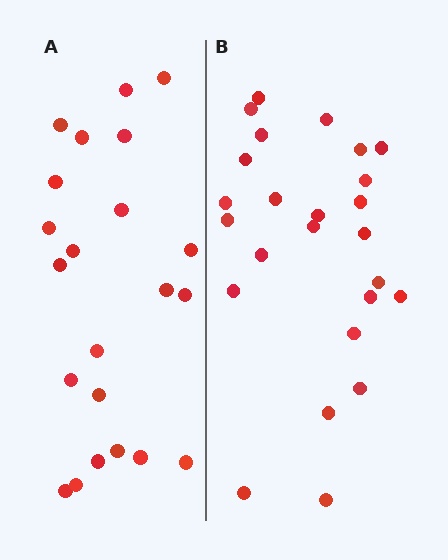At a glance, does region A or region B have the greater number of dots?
Region B (the right region) has more dots.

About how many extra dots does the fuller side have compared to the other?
Region B has just a few more — roughly 2 or 3 more dots than region A.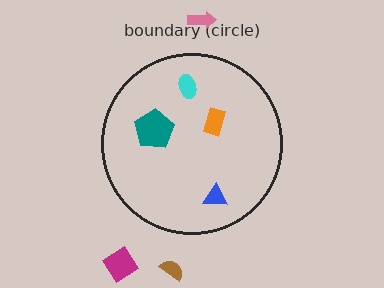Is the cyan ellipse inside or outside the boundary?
Inside.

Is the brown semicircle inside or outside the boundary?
Outside.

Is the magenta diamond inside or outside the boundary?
Outside.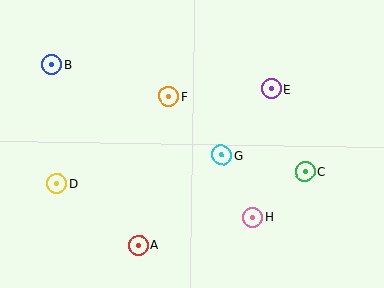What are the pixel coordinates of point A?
Point A is at (139, 246).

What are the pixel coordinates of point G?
Point G is at (222, 155).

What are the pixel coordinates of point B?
Point B is at (52, 64).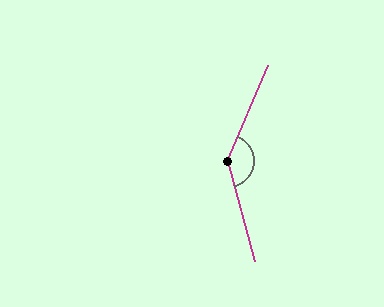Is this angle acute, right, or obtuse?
It is obtuse.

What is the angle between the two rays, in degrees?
Approximately 142 degrees.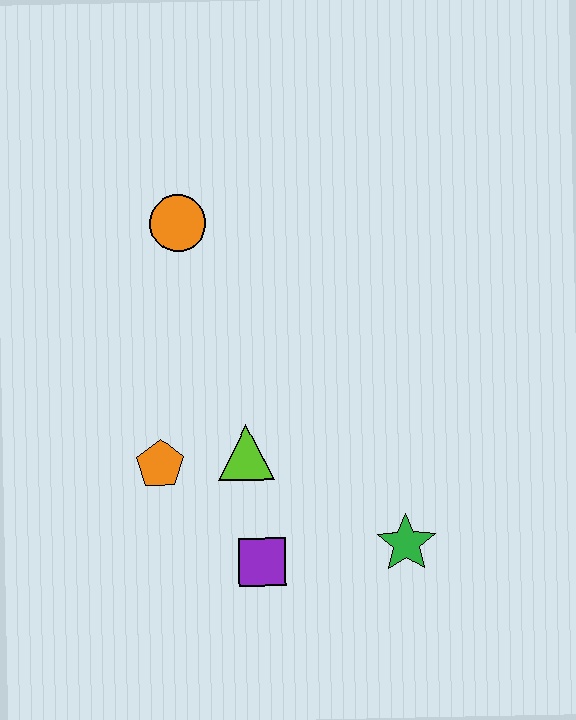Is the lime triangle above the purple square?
Yes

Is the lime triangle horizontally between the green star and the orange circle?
Yes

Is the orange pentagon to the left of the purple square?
Yes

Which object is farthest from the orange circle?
The green star is farthest from the orange circle.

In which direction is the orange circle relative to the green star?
The orange circle is above the green star.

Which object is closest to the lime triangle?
The orange pentagon is closest to the lime triangle.